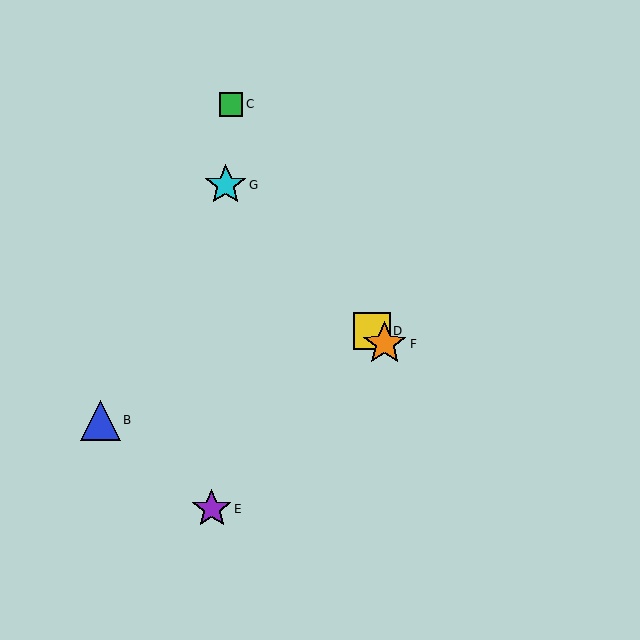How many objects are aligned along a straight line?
4 objects (A, D, F, G) are aligned along a straight line.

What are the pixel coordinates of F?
Object F is at (385, 344).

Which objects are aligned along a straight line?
Objects A, D, F, G are aligned along a straight line.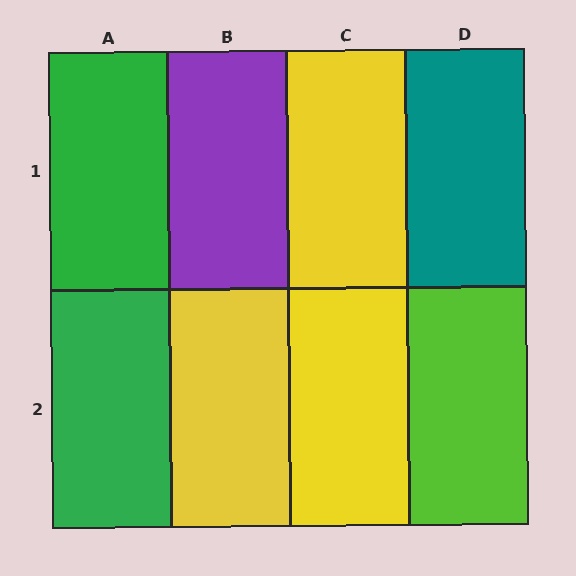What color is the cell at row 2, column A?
Green.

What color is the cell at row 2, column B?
Yellow.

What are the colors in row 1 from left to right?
Green, purple, yellow, teal.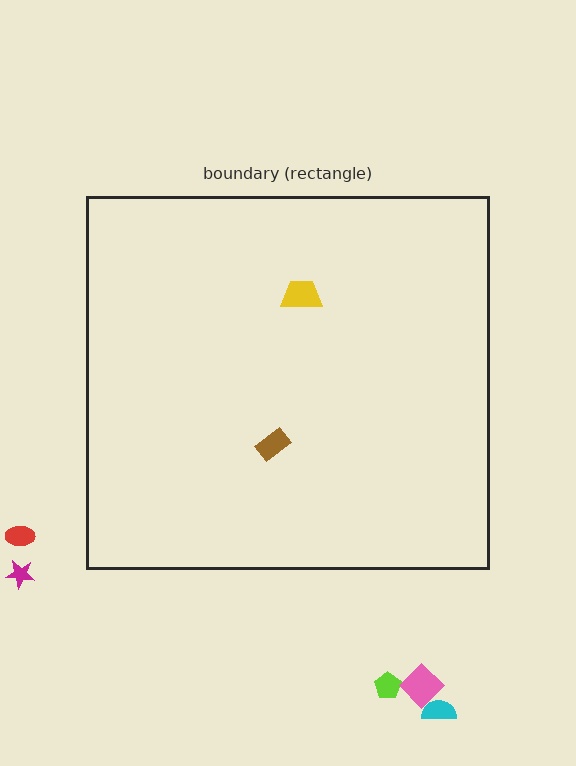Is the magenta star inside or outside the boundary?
Outside.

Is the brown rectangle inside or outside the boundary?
Inside.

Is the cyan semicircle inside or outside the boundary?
Outside.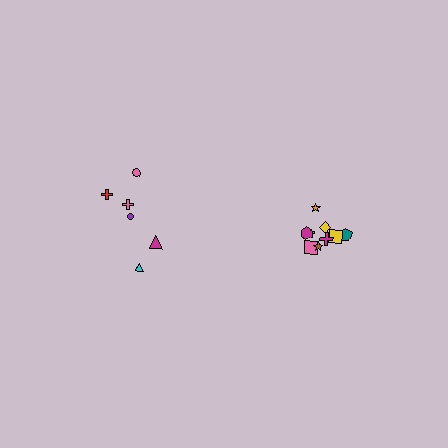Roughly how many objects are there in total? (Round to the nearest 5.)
Roughly 15 objects in total.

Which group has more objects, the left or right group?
The right group.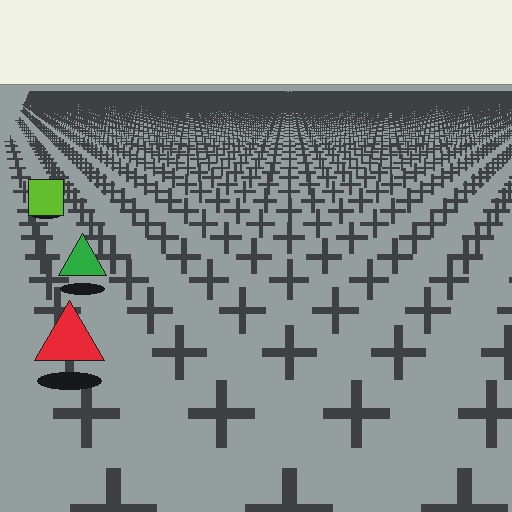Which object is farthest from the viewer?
The lime square is farthest from the viewer. It appears smaller and the ground texture around it is denser.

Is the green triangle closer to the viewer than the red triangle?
No. The red triangle is closer — you can tell from the texture gradient: the ground texture is coarser near it.